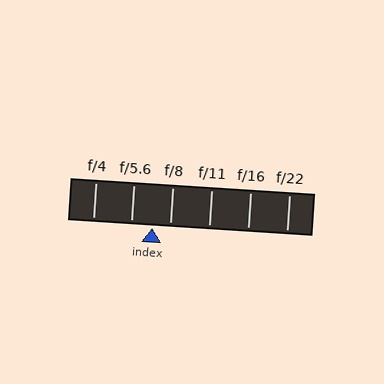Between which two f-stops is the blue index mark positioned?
The index mark is between f/5.6 and f/8.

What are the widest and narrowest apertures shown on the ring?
The widest aperture shown is f/4 and the narrowest is f/22.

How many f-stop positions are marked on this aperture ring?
There are 6 f-stop positions marked.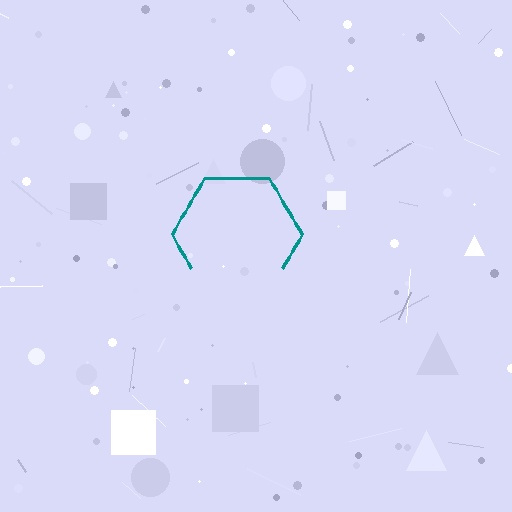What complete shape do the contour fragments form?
The contour fragments form a hexagon.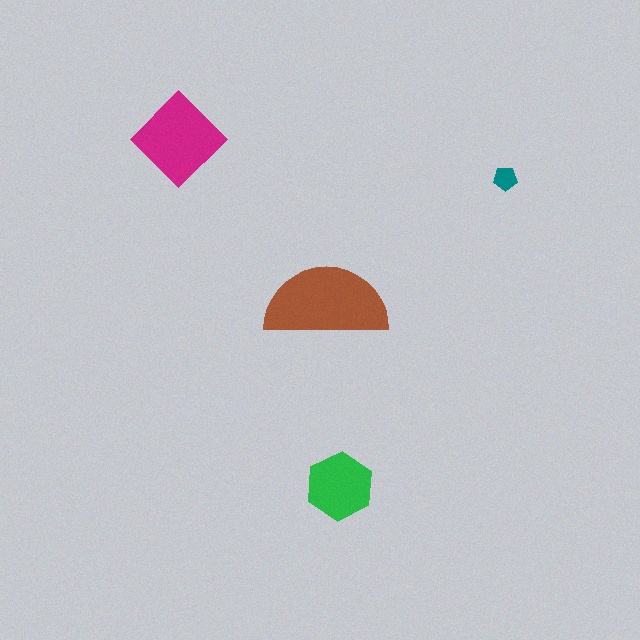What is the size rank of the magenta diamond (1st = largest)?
2nd.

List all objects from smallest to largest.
The teal pentagon, the green hexagon, the magenta diamond, the brown semicircle.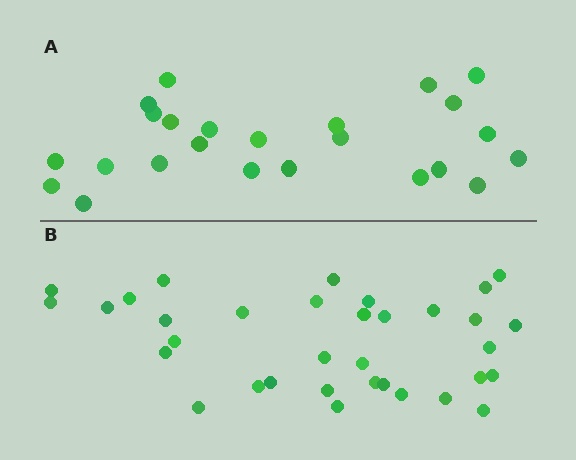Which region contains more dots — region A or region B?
Region B (the bottom region) has more dots.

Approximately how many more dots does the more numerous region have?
Region B has roughly 10 or so more dots than region A.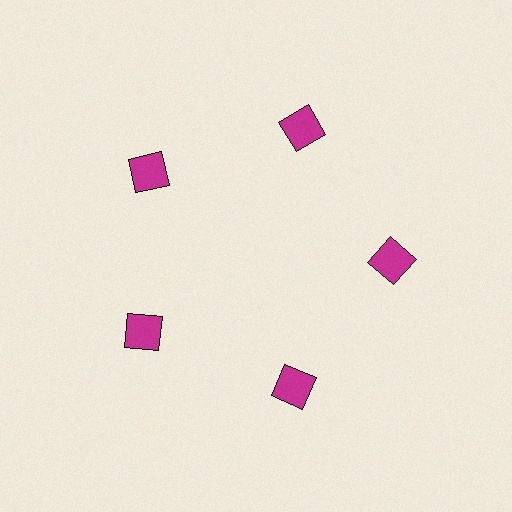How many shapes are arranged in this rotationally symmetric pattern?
There are 5 shapes, arranged in 5 groups of 1.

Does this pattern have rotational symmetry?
Yes, this pattern has 5-fold rotational symmetry. It looks the same after rotating 72 degrees around the center.